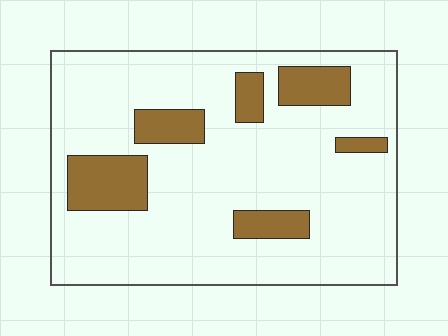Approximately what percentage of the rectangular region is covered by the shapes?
Approximately 20%.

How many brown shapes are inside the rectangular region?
6.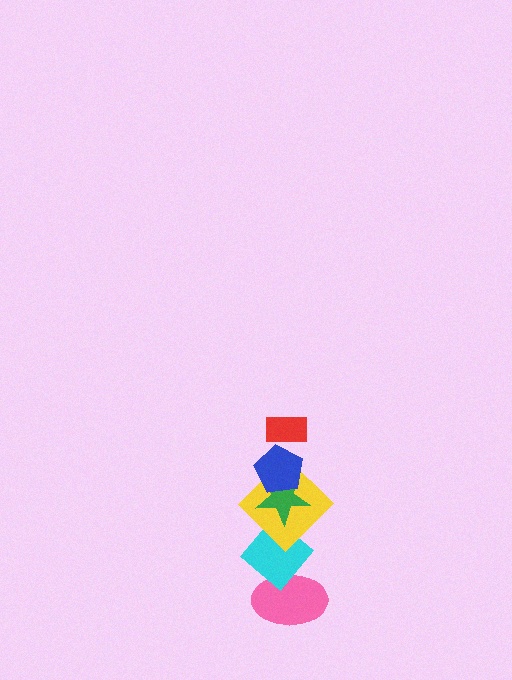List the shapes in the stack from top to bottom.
From top to bottom: the red rectangle, the blue pentagon, the green star, the yellow diamond, the cyan diamond, the pink ellipse.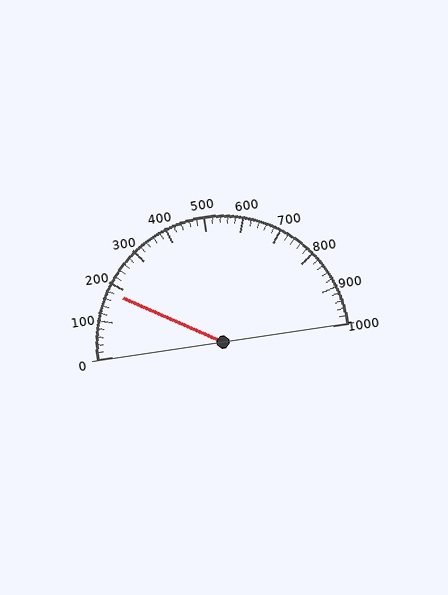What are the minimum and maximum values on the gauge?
The gauge ranges from 0 to 1000.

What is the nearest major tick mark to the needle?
The nearest major tick mark is 200.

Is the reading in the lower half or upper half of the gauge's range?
The reading is in the lower half of the range (0 to 1000).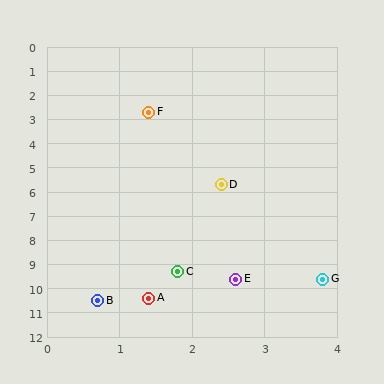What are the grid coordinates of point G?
Point G is at approximately (3.8, 9.6).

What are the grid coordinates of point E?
Point E is at approximately (2.6, 9.6).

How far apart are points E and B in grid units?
Points E and B are about 2.1 grid units apart.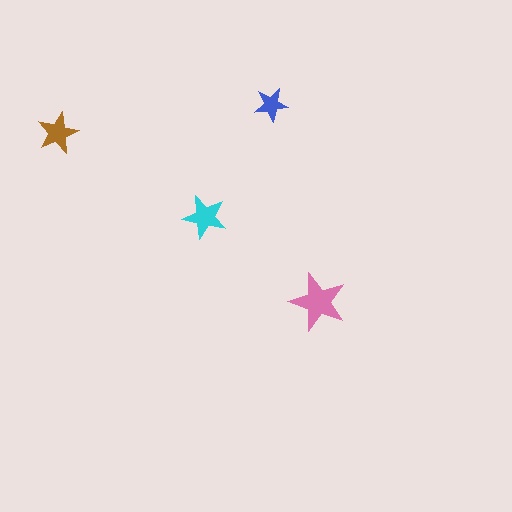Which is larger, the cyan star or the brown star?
The cyan one.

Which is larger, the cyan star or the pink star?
The pink one.